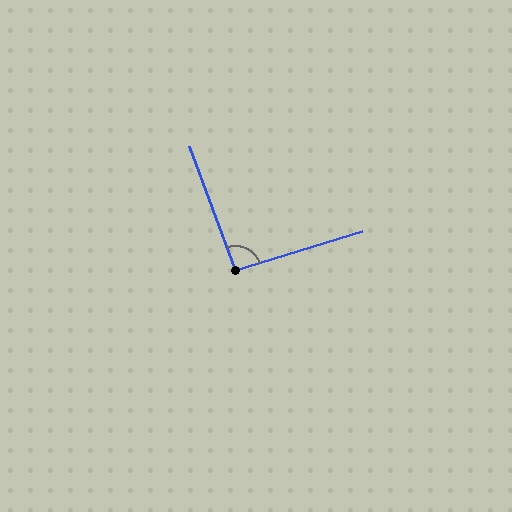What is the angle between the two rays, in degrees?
Approximately 93 degrees.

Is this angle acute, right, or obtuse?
It is approximately a right angle.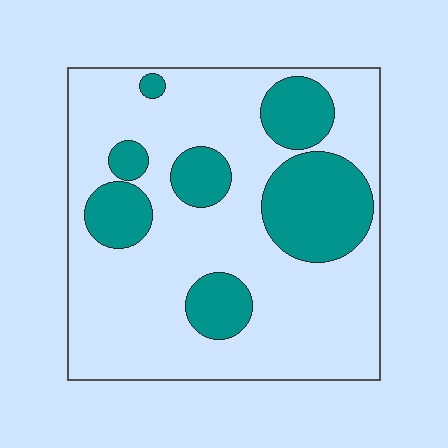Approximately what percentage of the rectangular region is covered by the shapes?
Approximately 25%.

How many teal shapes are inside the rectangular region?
7.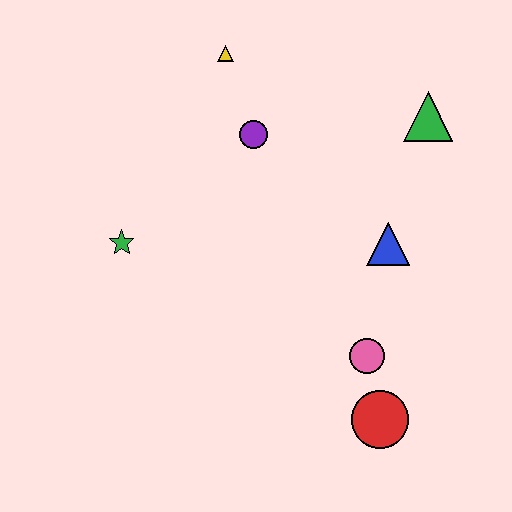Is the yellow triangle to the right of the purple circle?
No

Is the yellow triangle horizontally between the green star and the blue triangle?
Yes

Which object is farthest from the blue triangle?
The green star is farthest from the blue triangle.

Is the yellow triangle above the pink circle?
Yes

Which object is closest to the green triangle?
The blue triangle is closest to the green triangle.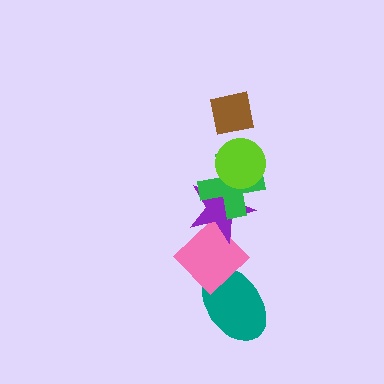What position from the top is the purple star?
The purple star is 4th from the top.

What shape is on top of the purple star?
The green cross is on top of the purple star.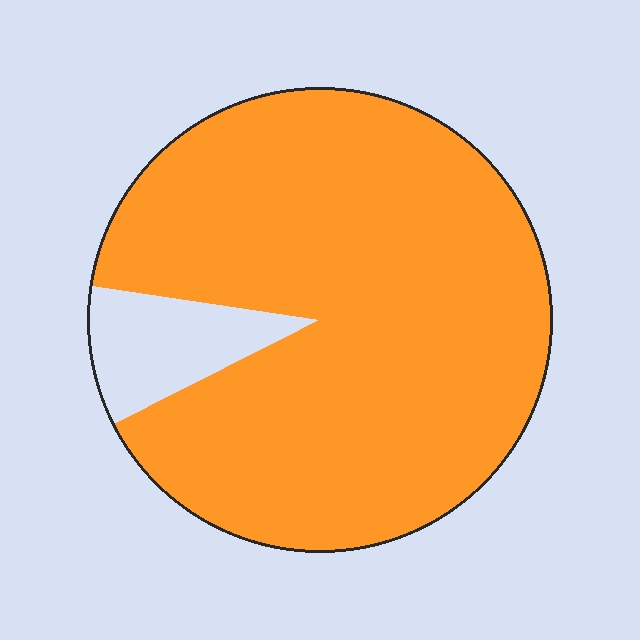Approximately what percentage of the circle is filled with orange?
Approximately 90%.